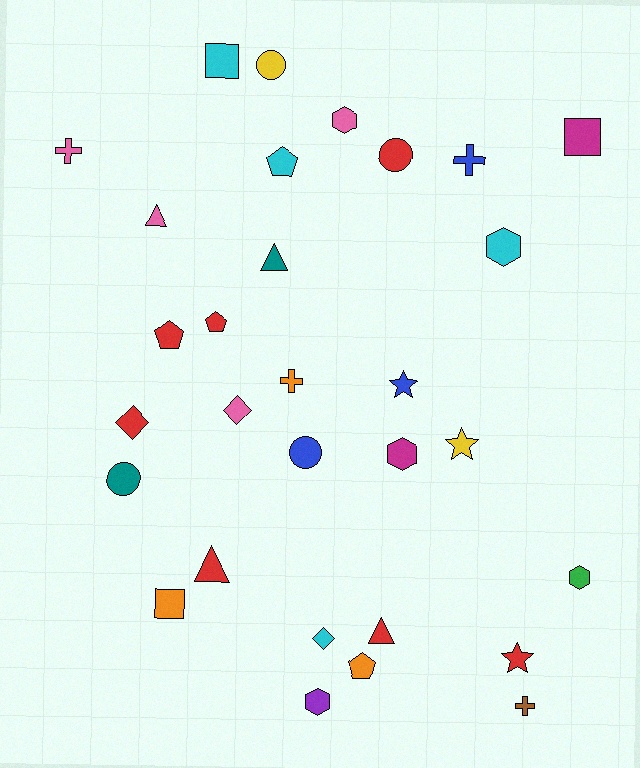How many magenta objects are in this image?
There are 2 magenta objects.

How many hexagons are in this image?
There are 5 hexagons.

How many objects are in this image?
There are 30 objects.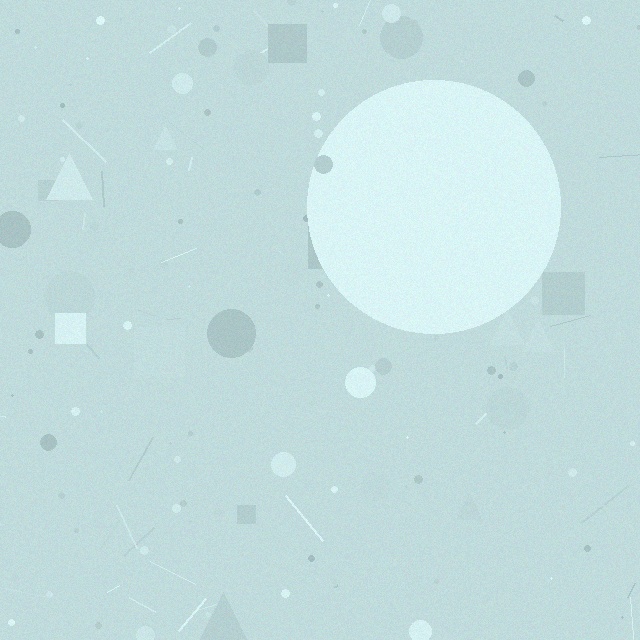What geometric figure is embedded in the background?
A circle is embedded in the background.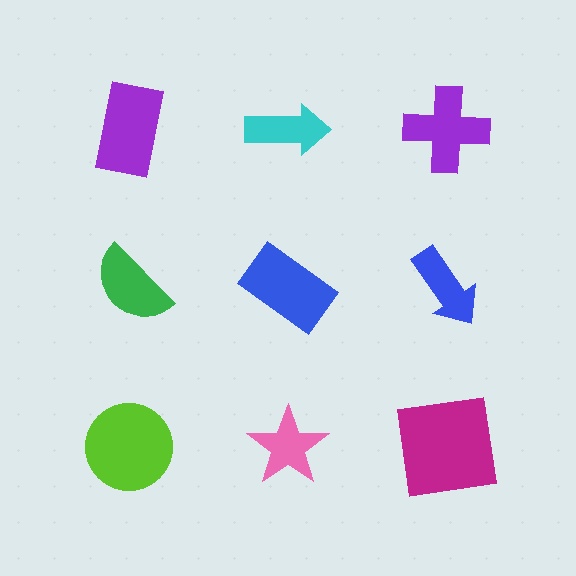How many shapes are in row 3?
3 shapes.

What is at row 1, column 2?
A cyan arrow.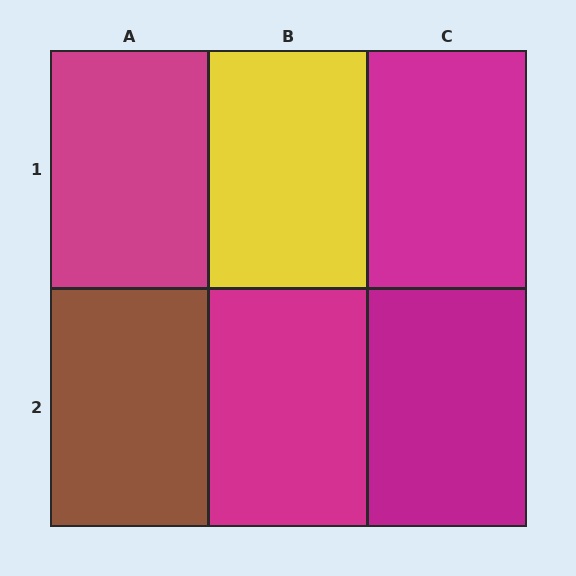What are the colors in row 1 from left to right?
Magenta, yellow, magenta.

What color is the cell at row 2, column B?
Magenta.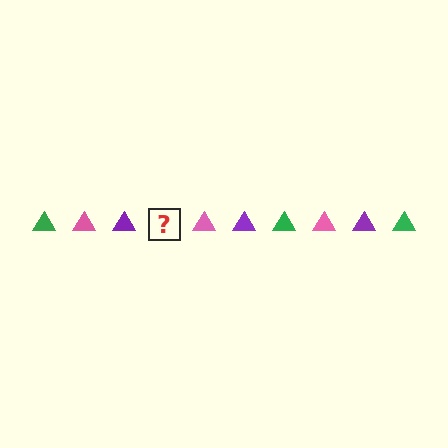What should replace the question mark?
The question mark should be replaced with a green triangle.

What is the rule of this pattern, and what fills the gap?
The rule is that the pattern cycles through green, pink, purple triangles. The gap should be filled with a green triangle.